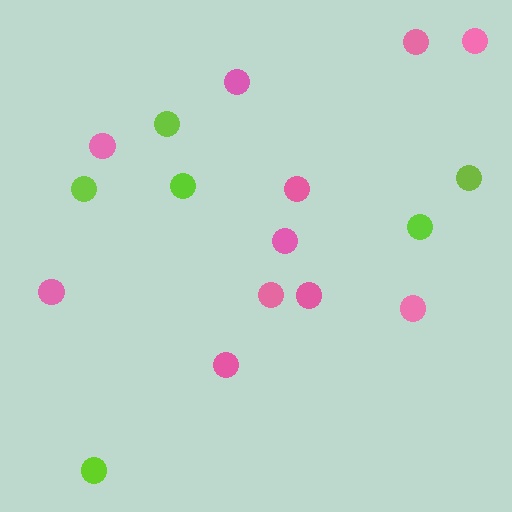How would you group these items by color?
There are 2 groups: one group of lime circles (6) and one group of pink circles (11).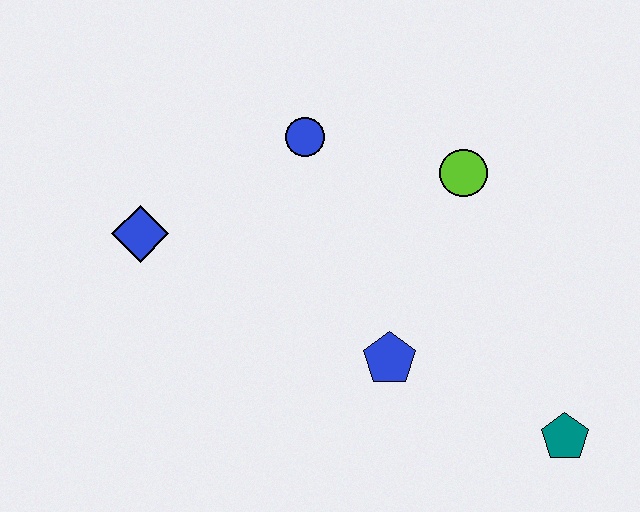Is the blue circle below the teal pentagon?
No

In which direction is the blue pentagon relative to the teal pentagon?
The blue pentagon is to the left of the teal pentagon.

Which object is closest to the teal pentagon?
The blue pentagon is closest to the teal pentagon.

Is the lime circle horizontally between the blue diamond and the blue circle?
No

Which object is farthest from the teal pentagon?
The blue diamond is farthest from the teal pentagon.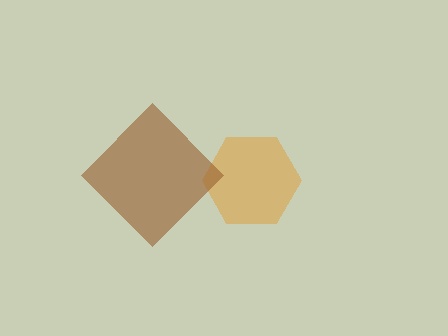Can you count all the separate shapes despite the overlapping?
Yes, there are 2 separate shapes.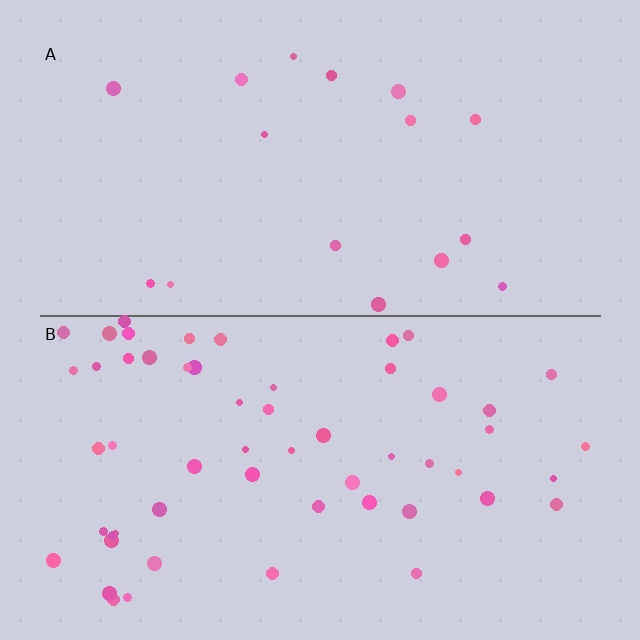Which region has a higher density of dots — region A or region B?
B (the bottom).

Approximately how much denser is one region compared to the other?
Approximately 3.3× — region B over region A.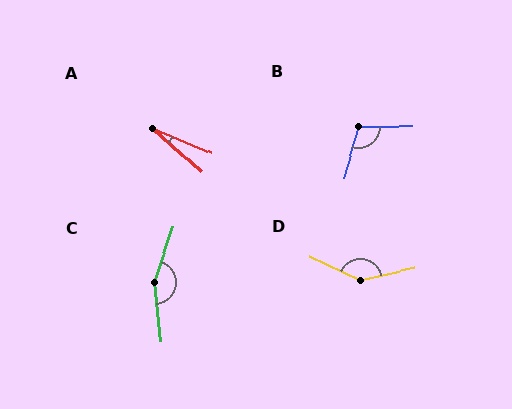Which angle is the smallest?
A, at approximately 19 degrees.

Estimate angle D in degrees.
Approximately 142 degrees.